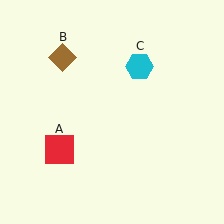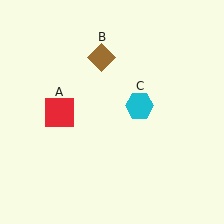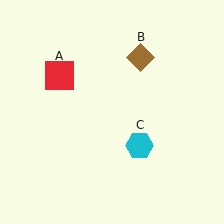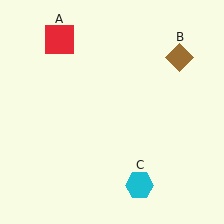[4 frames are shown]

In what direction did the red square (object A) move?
The red square (object A) moved up.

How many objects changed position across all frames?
3 objects changed position: red square (object A), brown diamond (object B), cyan hexagon (object C).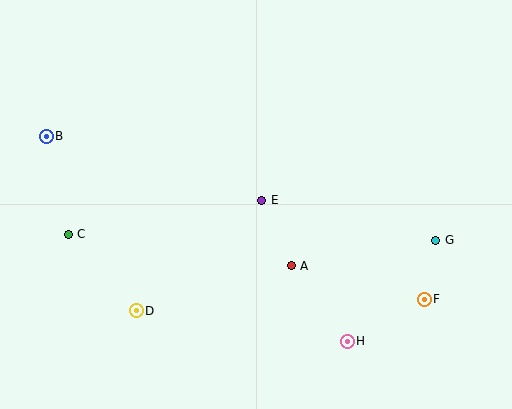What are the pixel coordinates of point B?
Point B is at (46, 136).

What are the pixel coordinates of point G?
Point G is at (436, 240).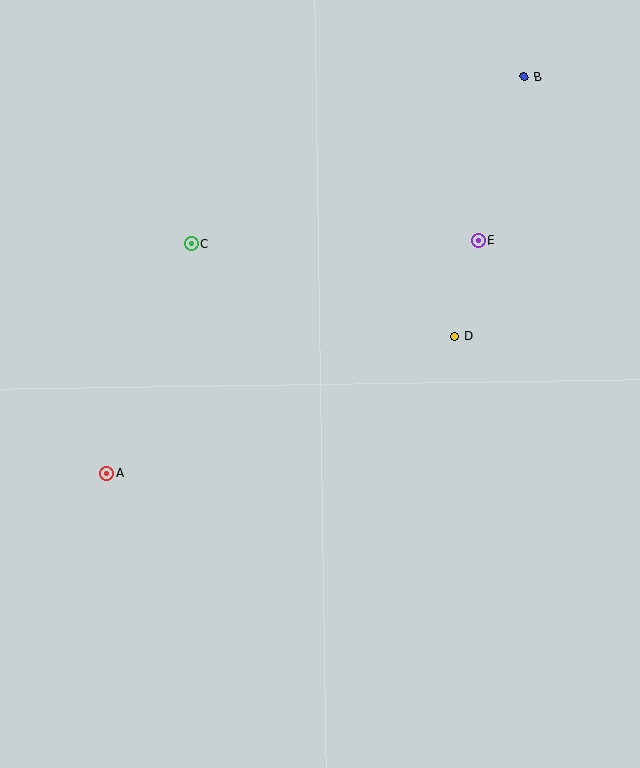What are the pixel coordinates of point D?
Point D is at (455, 336).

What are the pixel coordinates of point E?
Point E is at (478, 240).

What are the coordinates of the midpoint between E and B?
The midpoint between E and B is at (501, 159).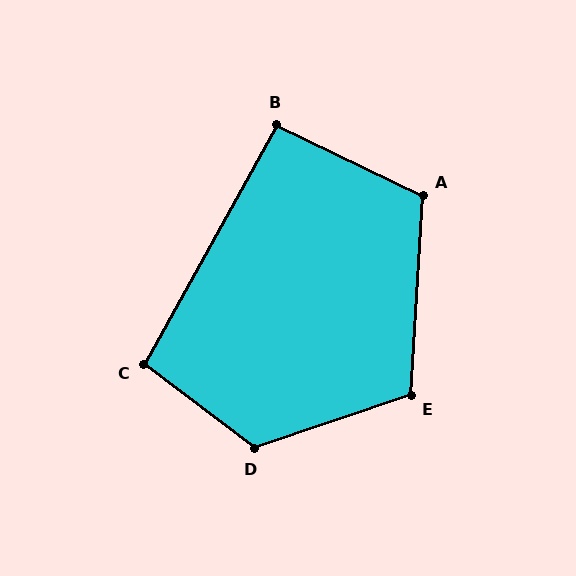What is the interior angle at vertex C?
Approximately 98 degrees (obtuse).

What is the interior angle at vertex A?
Approximately 112 degrees (obtuse).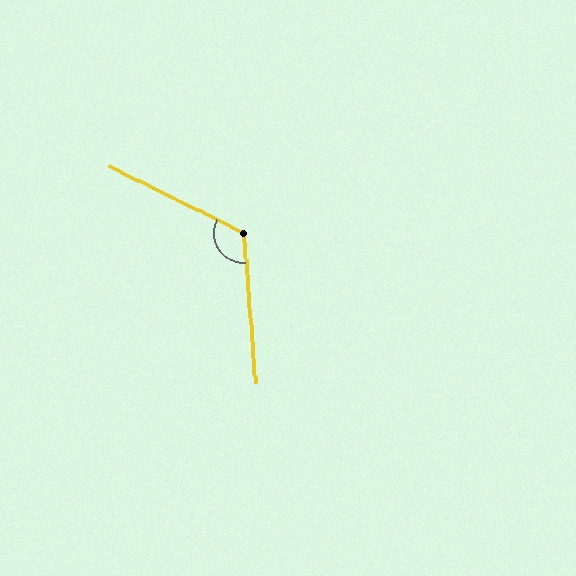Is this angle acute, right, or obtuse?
It is obtuse.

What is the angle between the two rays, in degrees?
Approximately 121 degrees.